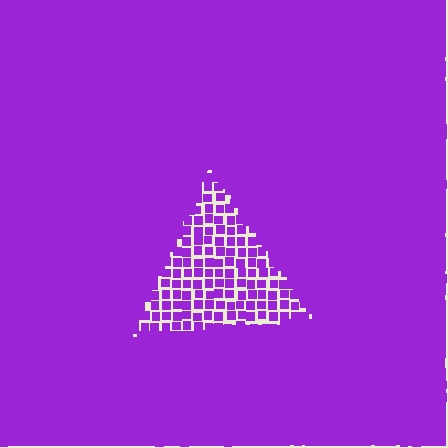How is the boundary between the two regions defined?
The boundary is defined by a change in element density (approximately 2.9x ratio). All elements are the same color, size, and shape.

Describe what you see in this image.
The image contains small purple elements arranged at two different densities. A triangle-shaped region is visible where the elements are less densely packed than the surrounding area.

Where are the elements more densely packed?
The elements are more densely packed outside the triangle boundary.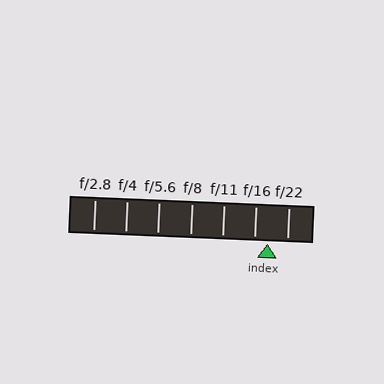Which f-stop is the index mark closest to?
The index mark is closest to f/16.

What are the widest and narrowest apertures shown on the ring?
The widest aperture shown is f/2.8 and the narrowest is f/22.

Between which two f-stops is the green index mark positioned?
The index mark is between f/16 and f/22.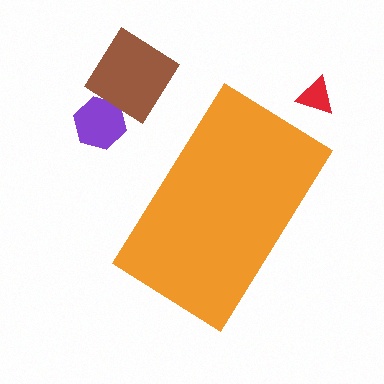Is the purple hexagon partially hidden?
No, the purple hexagon is fully visible.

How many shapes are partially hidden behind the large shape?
0 shapes are partially hidden.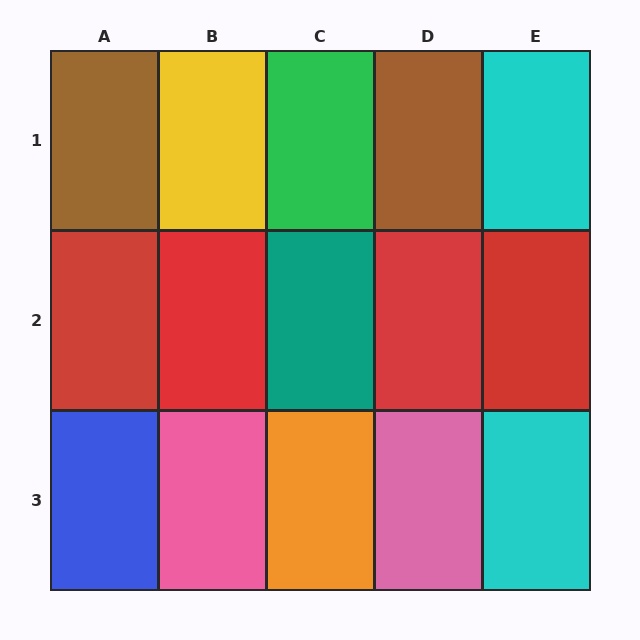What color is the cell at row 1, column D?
Brown.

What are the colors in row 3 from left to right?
Blue, pink, orange, pink, cyan.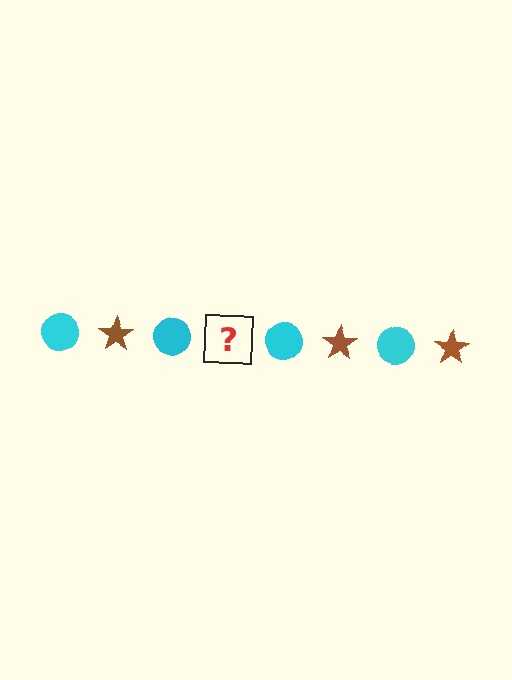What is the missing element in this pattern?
The missing element is a brown star.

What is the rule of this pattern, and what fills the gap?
The rule is that the pattern alternates between cyan circle and brown star. The gap should be filled with a brown star.